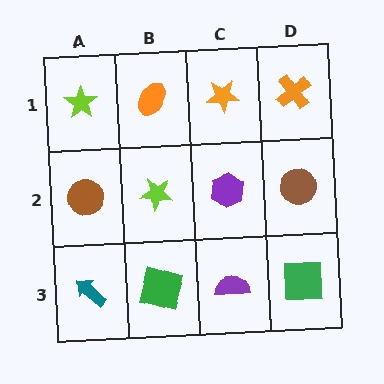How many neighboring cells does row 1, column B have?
3.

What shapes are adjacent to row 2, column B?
An orange ellipse (row 1, column B), a green square (row 3, column B), a brown circle (row 2, column A), a purple hexagon (row 2, column C).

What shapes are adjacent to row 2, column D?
An orange cross (row 1, column D), a green square (row 3, column D), a purple hexagon (row 2, column C).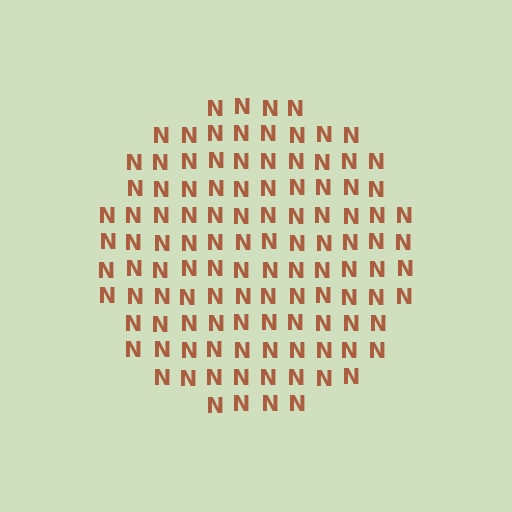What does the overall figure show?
The overall figure shows a circle.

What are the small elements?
The small elements are letter N's.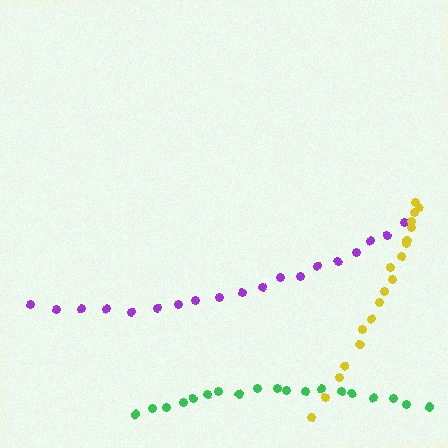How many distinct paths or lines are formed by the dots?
There are 3 distinct paths.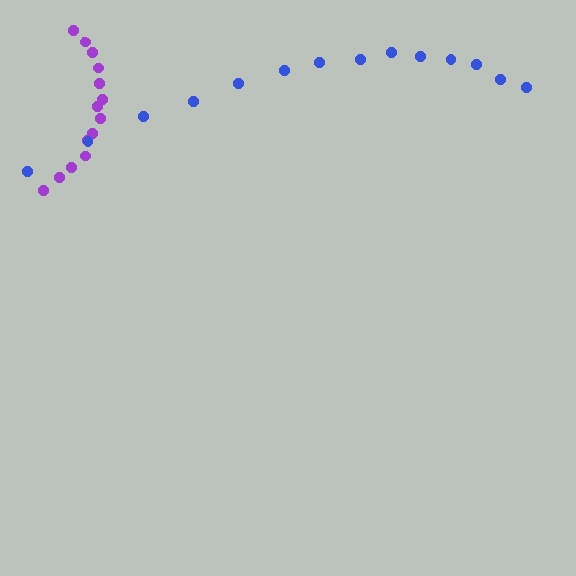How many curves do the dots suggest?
There are 2 distinct paths.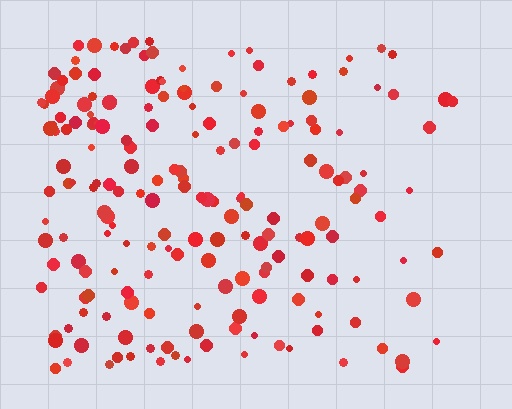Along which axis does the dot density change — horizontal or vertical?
Horizontal.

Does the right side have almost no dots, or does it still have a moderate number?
Still a moderate number, just noticeably fewer than the left.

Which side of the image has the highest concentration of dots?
The left.